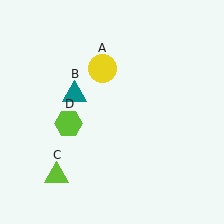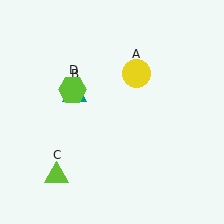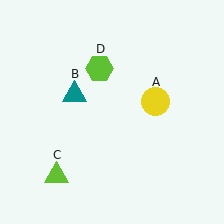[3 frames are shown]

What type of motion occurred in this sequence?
The yellow circle (object A), lime hexagon (object D) rotated clockwise around the center of the scene.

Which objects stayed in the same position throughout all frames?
Teal triangle (object B) and lime triangle (object C) remained stationary.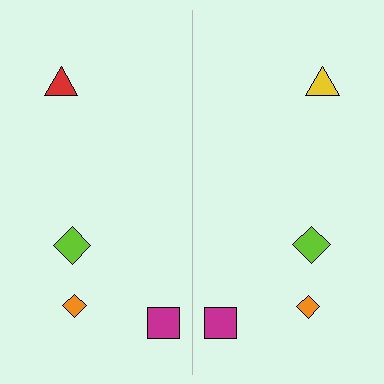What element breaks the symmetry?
The yellow triangle on the right side breaks the symmetry — its mirror counterpart is red.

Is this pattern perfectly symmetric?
No, the pattern is not perfectly symmetric. The yellow triangle on the right side breaks the symmetry — its mirror counterpart is red.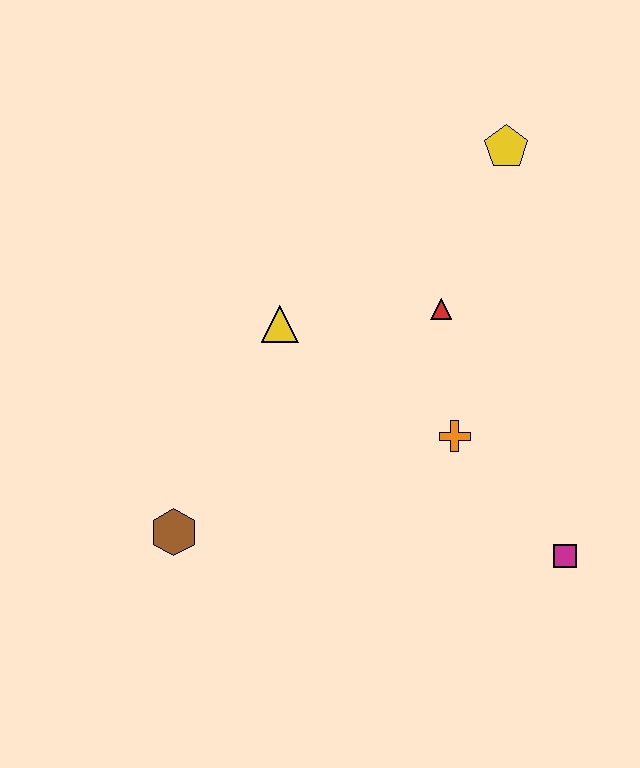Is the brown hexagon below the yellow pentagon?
Yes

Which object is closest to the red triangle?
The orange cross is closest to the red triangle.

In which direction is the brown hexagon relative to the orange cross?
The brown hexagon is to the left of the orange cross.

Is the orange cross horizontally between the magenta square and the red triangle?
Yes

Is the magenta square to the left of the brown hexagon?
No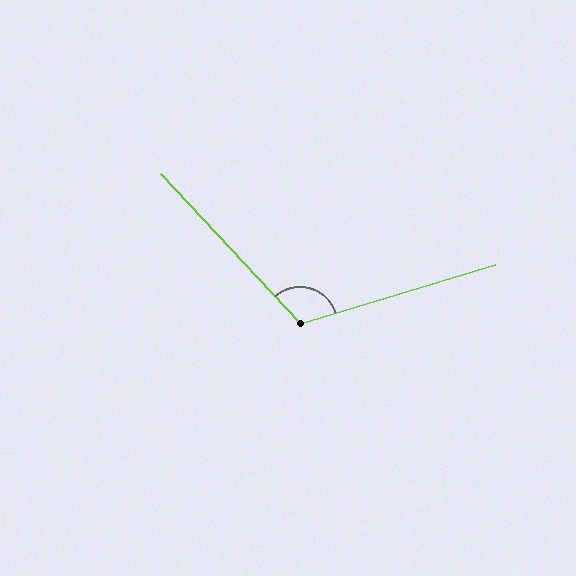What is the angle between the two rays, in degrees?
Approximately 116 degrees.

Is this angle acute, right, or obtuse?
It is obtuse.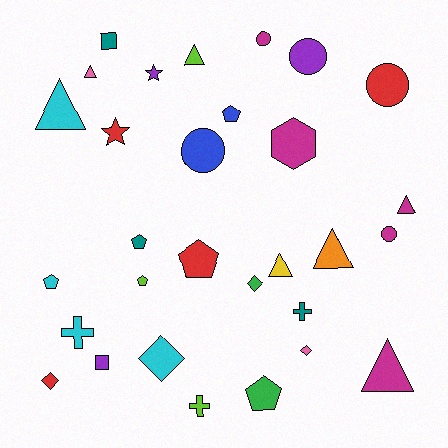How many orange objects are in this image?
There is 1 orange object.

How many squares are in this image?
There are 2 squares.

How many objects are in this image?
There are 30 objects.